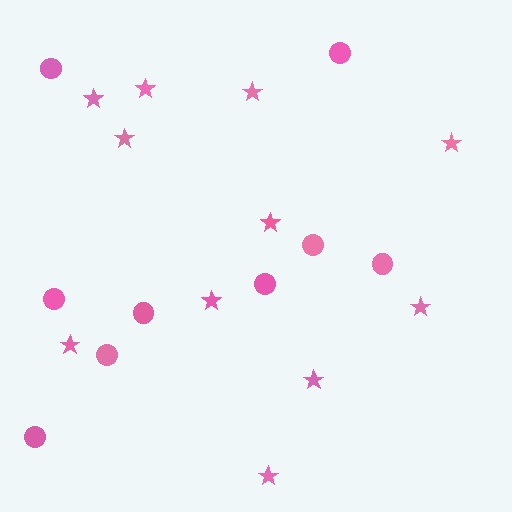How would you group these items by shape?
There are 2 groups: one group of circles (9) and one group of stars (11).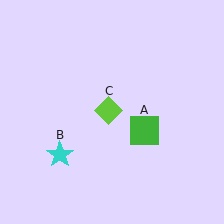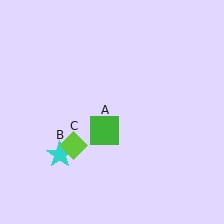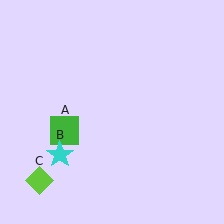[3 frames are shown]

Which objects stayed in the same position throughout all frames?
Cyan star (object B) remained stationary.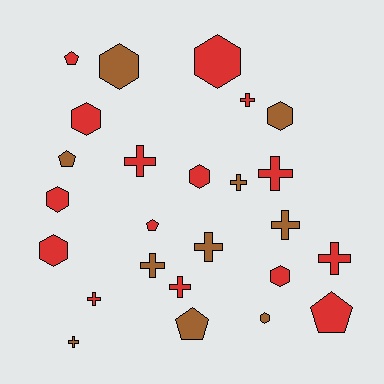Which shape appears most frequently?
Cross, with 11 objects.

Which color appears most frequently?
Red, with 15 objects.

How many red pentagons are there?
There are 3 red pentagons.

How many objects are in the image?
There are 25 objects.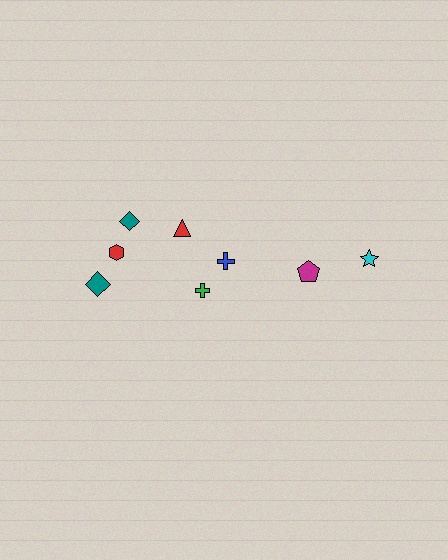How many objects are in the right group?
There are 3 objects.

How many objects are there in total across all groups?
There are 8 objects.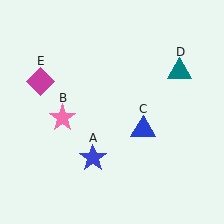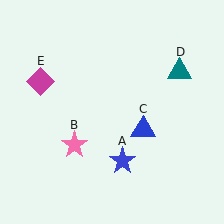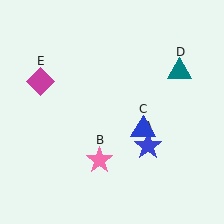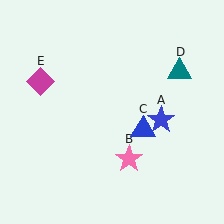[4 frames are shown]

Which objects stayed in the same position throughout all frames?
Blue triangle (object C) and teal triangle (object D) and magenta diamond (object E) remained stationary.